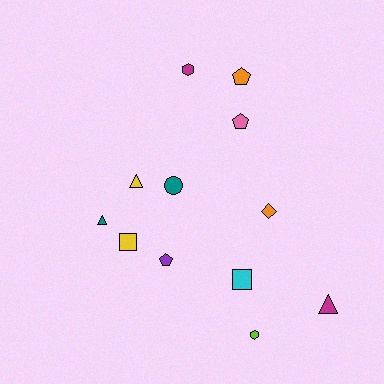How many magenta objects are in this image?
There are 2 magenta objects.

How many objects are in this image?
There are 12 objects.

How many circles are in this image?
There is 1 circle.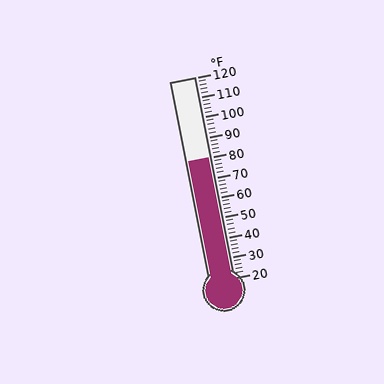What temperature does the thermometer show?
The thermometer shows approximately 80°F.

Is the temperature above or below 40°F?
The temperature is above 40°F.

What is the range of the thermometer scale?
The thermometer scale ranges from 20°F to 120°F.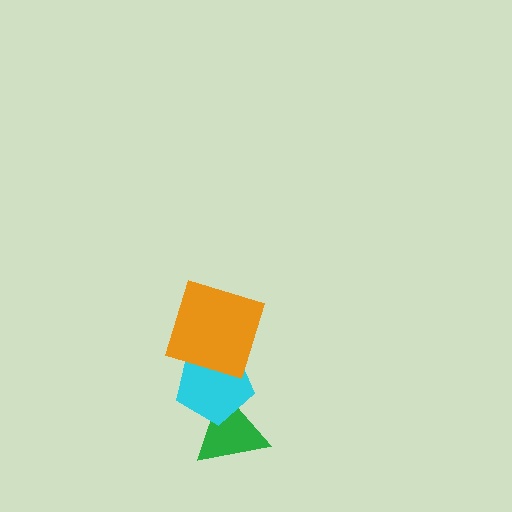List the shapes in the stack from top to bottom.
From top to bottom: the orange square, the cyan pentagon, the green triangle.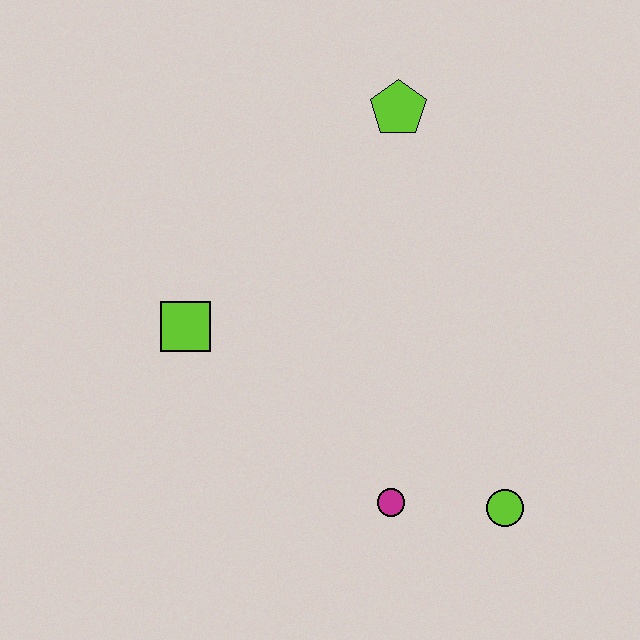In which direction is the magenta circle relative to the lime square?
The magenta circle is to the right of the lime square.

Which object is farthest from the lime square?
The lime circle is farthest from the lime square.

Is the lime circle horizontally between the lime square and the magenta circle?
No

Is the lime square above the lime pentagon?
No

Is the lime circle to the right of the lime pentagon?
Yes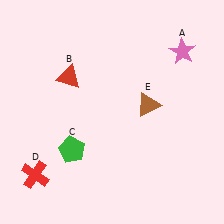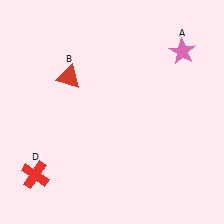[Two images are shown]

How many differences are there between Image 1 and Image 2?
There are 2 differences between the two images.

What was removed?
The green pentagon (C), the brown triangle (E) were removed in Image 2.